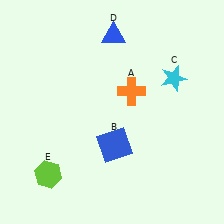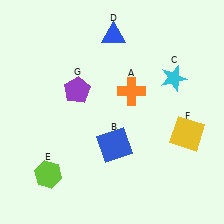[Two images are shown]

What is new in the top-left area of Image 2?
A purple pentagon (G) was added in the top-left area of Image 2.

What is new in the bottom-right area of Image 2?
A yellow square (F) was added in the bottom-right area of Image 2.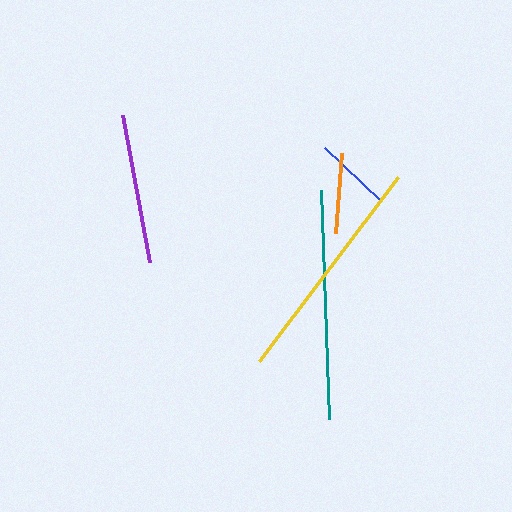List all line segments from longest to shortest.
From longest to shortest: yellow, teal, purple, orange, blue.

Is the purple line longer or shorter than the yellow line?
The yellow line is longer than the purple line.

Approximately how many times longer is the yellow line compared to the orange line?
The yellow line is approximately 2.9 times the length of the orange line.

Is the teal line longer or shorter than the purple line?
The teal line is longer than the purple line.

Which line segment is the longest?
The yellow line is the longest at approximately 231 pixels.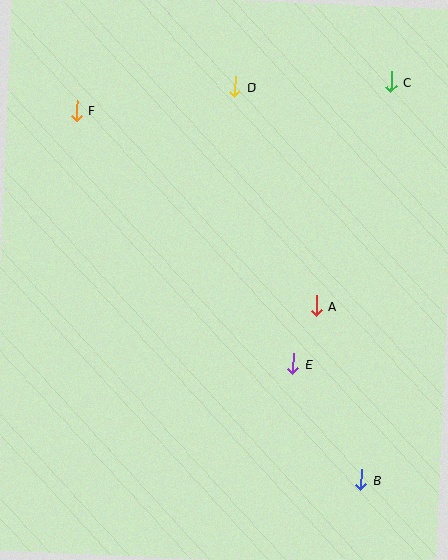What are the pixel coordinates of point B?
Point B is at (361, 480).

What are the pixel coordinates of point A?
Point A is at (316, 306).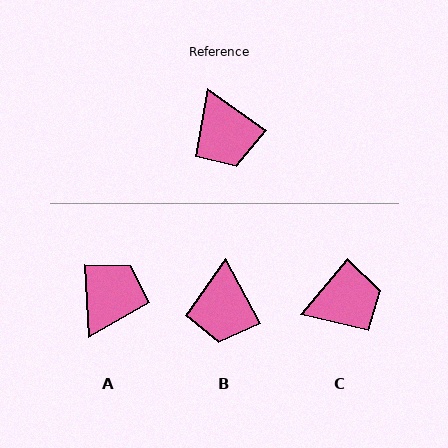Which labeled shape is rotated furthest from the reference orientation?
A, about 130 degrees away.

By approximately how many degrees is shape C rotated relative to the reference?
Approximately 86 degrees counter-clockwise.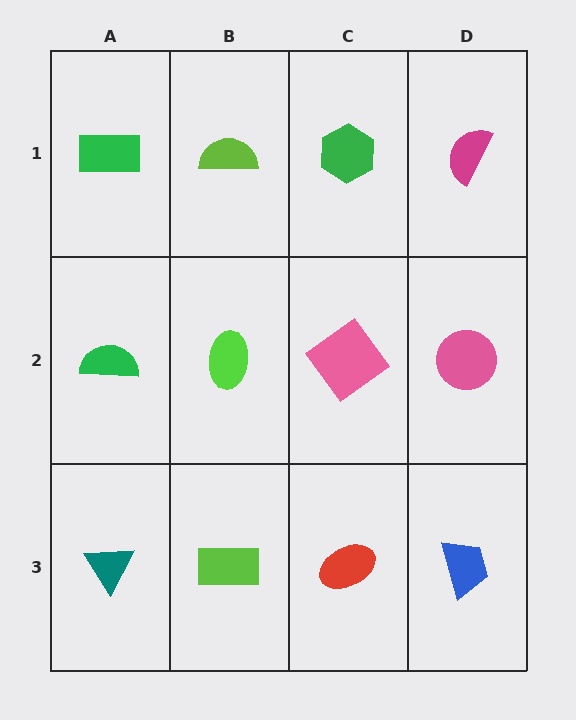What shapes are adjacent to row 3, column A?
A green semicircle (row 2, column A), a lime rectangle (row 3, column B).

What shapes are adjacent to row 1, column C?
A pink diamond (row 2, column C), a lime semicircle (row 1, column B), a magenta semicircle (row 1, column D).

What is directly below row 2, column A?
A teal triangle.